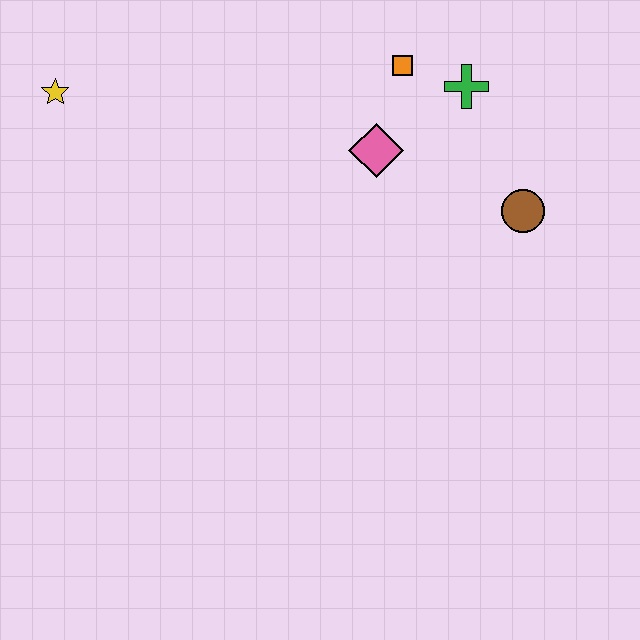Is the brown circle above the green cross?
No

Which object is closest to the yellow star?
The pink diamond is closest to the yellow star.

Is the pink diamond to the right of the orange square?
No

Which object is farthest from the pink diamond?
The yellow star is farthest from the pink diamond.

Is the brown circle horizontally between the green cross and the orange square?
No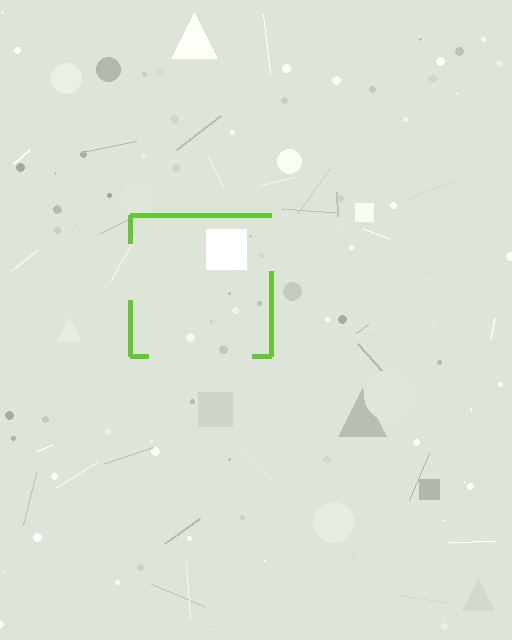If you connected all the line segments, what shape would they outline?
They would outline a square.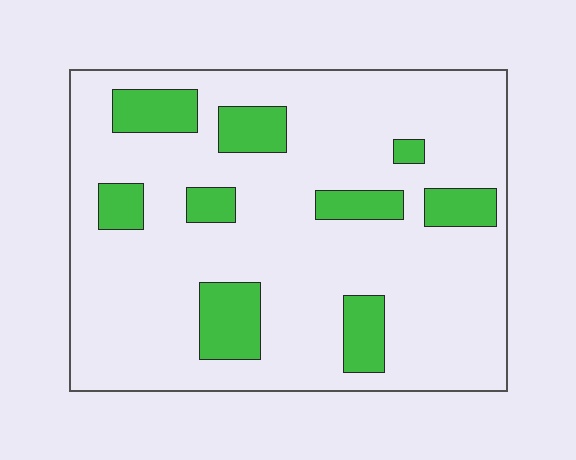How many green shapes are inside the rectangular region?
9.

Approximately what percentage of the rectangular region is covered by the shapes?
Approximately 20%.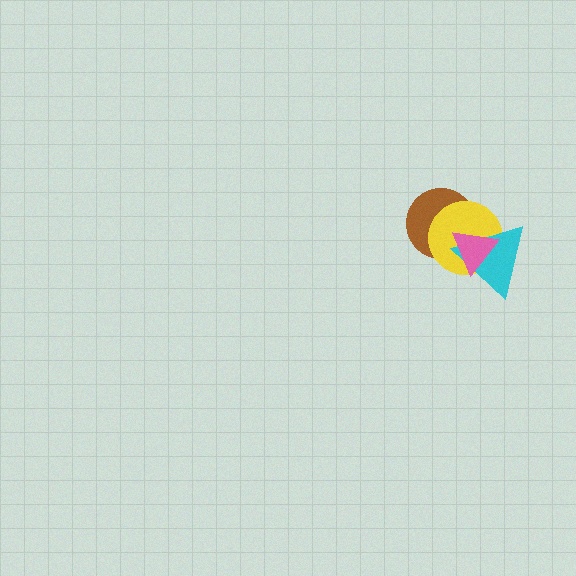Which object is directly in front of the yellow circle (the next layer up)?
The cyan triangle is directly in front of the yellow circle.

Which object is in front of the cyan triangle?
The pink triangle is in front of the cyan triangle.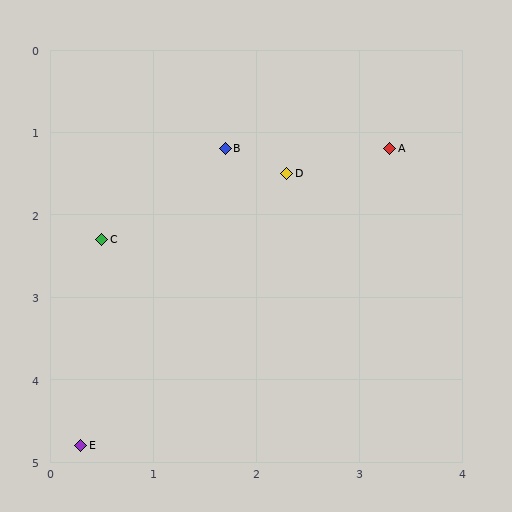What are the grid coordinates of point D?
Point D is at approximately (2.3, 1.5).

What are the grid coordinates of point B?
Point B is at approximately (1.7, 1.2).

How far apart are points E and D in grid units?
Points E and D are about 3.9 grid units apart.